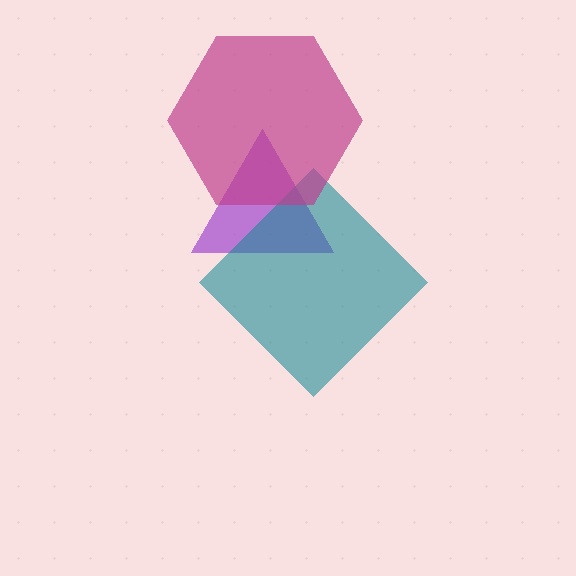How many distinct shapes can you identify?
There are 3 distinct shapes: a purple triangle, a teal diamond, a magenta hexagon.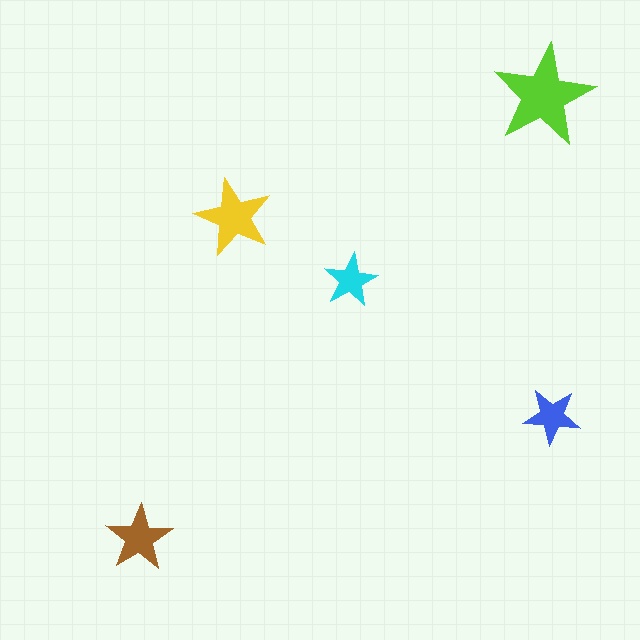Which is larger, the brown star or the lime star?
The lime one.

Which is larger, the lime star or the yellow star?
The lime one.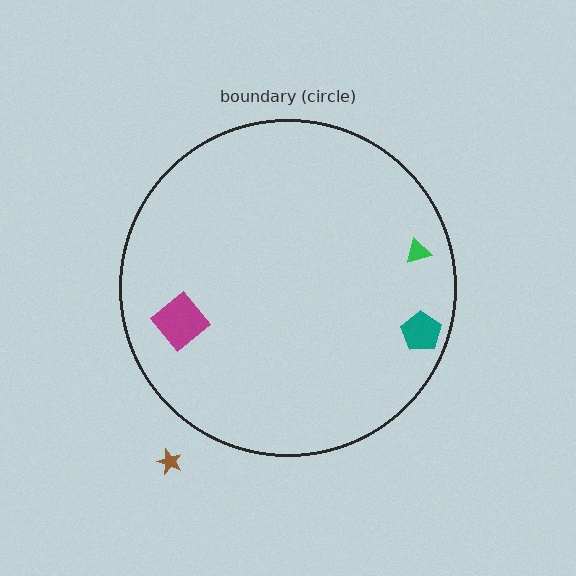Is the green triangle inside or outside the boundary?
Inside.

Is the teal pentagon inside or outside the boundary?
Inside.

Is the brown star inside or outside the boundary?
Outside.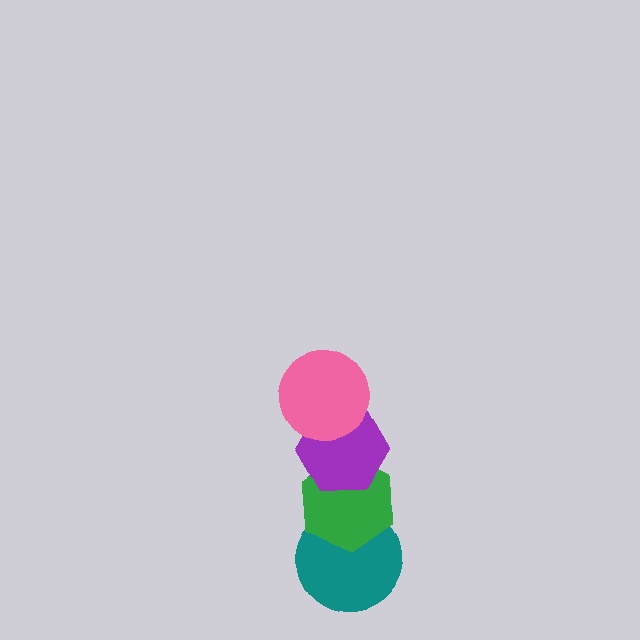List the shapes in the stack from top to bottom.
From top to bottom: the pink circle, the purple hexagon, the green hexagon, the teal circle.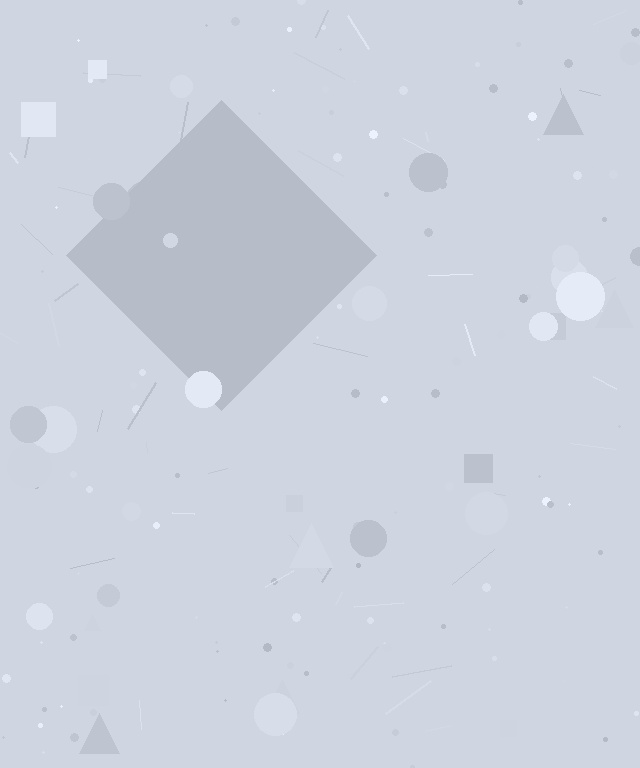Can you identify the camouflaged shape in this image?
The camouflaged shape is a diamond.